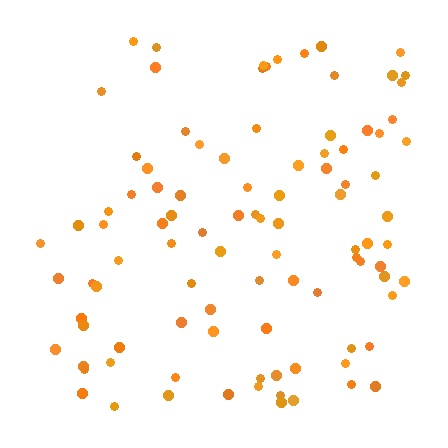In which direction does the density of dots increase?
From left to right, with the right side densest.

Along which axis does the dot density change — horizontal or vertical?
Horizontal.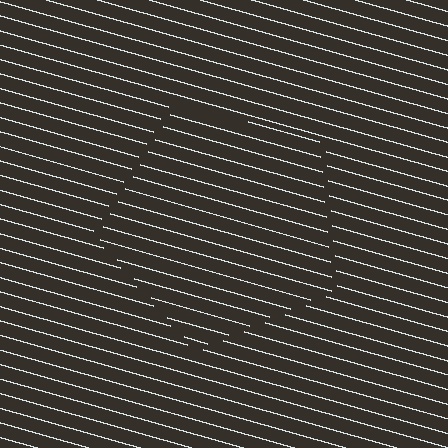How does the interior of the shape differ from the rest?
The interior of the shape contains the same grating, shifted by half a period — the contour is defined by the phase discontinuity where line-ends from the inner and outer gratings abut.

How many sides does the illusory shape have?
5 sides — the line-ends trace a pentagon.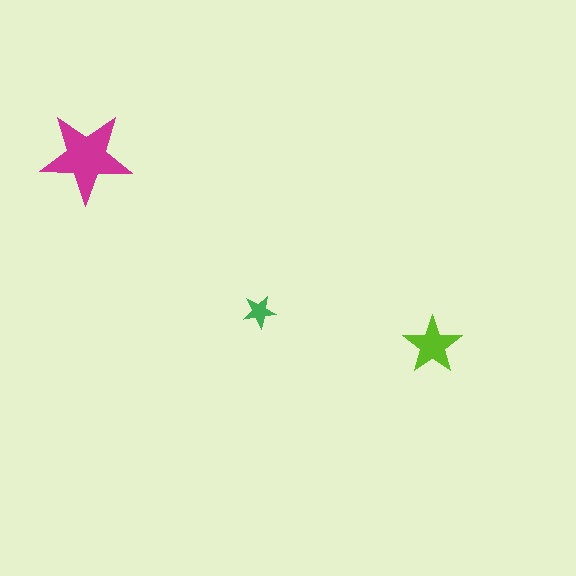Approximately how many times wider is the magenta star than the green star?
About 3 times wider.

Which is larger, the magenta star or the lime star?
The magenta one.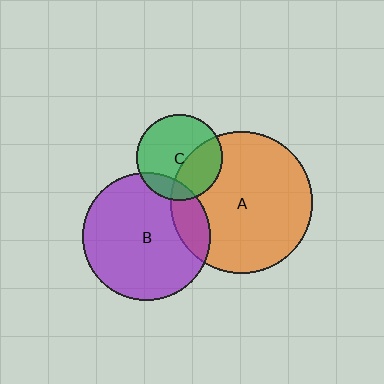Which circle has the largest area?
Circle A (orange).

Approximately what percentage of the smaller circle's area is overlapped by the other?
Approximately 15%.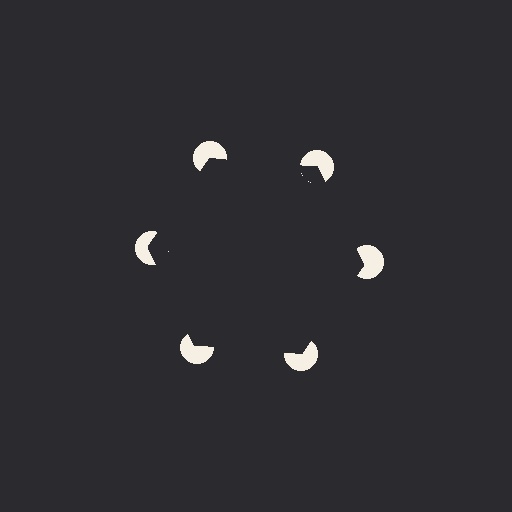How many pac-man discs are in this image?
There are 6 — one at each vertex of the illusory hexagon.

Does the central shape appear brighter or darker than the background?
It typically appears slightly darker than the background, even though no actual brightness change is drawn.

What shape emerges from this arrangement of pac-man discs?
An illusory hexagon — its edges are inferred from the aligned wedge cuts in the pac-man discs, not physically drawn.